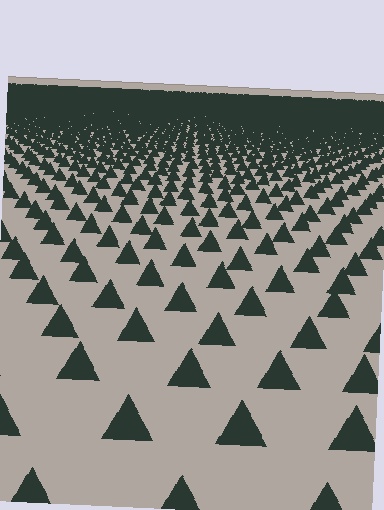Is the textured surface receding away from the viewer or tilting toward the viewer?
The surface is receding away from the viewer. Texture elements get smaller and denser toward the top.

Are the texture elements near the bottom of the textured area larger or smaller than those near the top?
Larger. Near the bottom, elements are closer to the viewer and appear at a bigger on-screen size.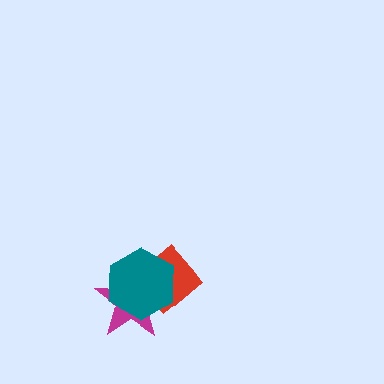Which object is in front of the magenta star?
The teal hexagon is in front of the magenta star.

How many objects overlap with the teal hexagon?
2 objects overlap with the teal hexagon.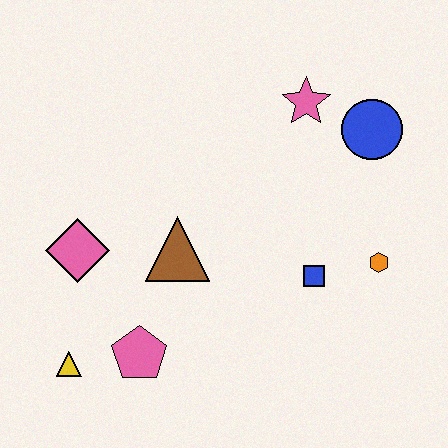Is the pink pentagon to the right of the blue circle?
No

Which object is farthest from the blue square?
The yellow triangle is farthest from the blue square.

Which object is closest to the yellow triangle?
The pink pentagon is closest to the yellow triangle.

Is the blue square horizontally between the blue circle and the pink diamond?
Yes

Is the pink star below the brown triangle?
No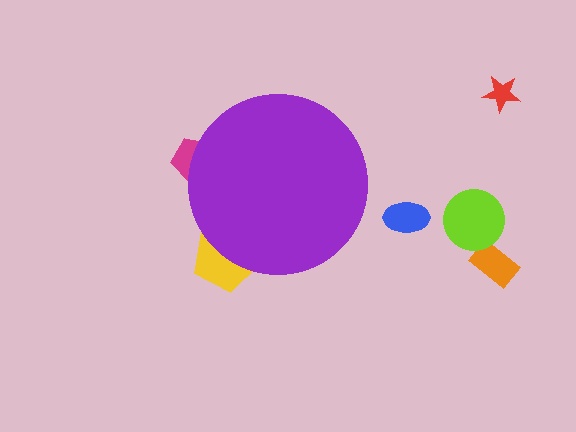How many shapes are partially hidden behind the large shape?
2 shapes are partially hidden.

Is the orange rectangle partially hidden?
No, the orange rectangle is fully visible.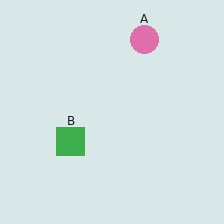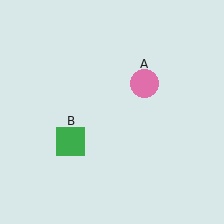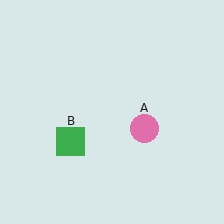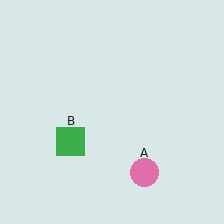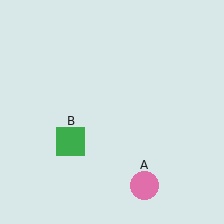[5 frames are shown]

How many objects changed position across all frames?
1 object changed position: pink circle (object A).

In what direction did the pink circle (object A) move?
The pink circle (object A) moved down.